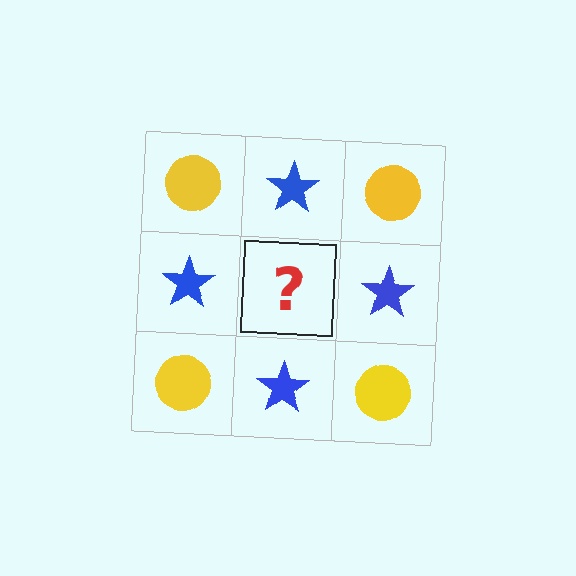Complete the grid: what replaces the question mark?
The question mark should be replaced with a yellow circle.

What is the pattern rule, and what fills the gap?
The rule is that it alternates yellow circle and blue star in a checkerboard pattern. The gap should be filled with a yellow circle.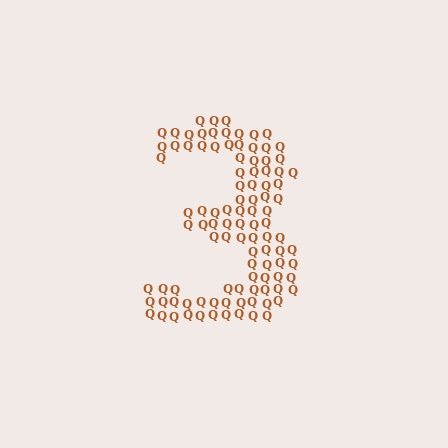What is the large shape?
The large shape is the digit 3.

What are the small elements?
The small elements are letter Q's.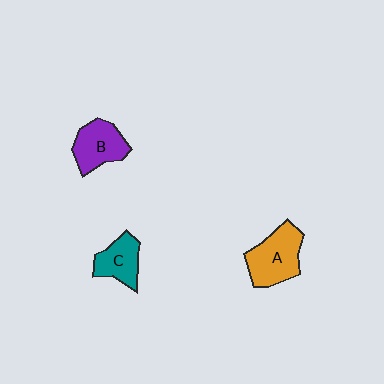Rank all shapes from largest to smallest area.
From largest to smallest: A (orange), B (purple), C (teal).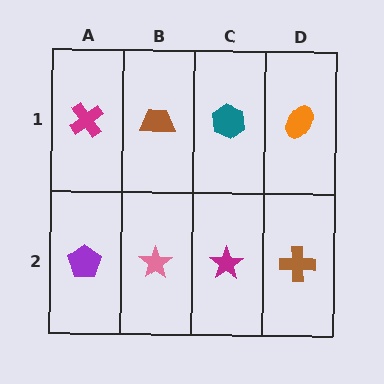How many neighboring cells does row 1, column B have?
3.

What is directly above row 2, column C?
A teal hexagon.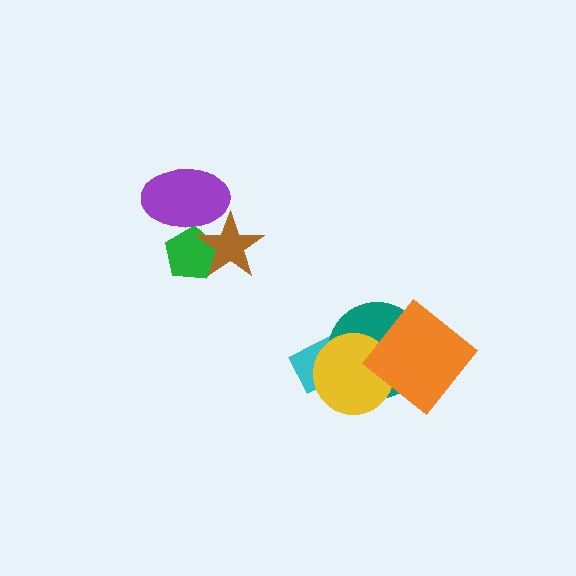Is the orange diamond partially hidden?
No, no other shape covers it.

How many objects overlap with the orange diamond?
2 objects overlap with the orange diamond.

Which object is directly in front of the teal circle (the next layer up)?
The yellow circle is directly in front of the teal circle.